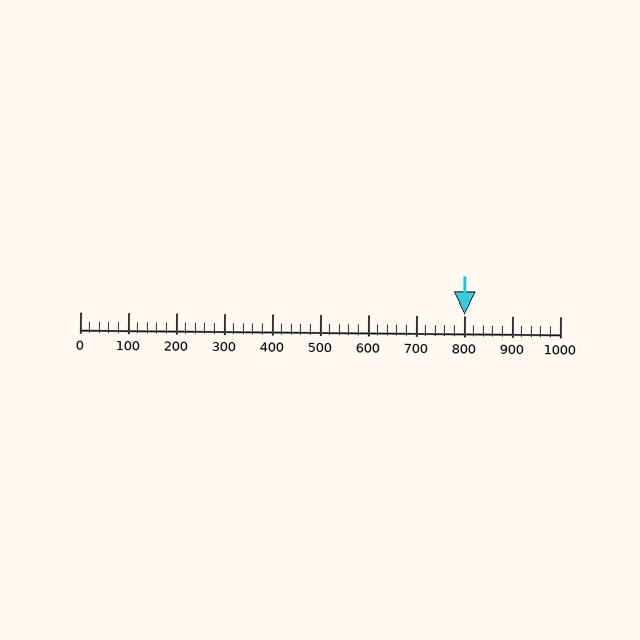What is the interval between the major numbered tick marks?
The major tick marks are spaced 100 units apart.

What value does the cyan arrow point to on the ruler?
The cyan arrow points to approximately 800.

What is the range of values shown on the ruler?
The ruler shows values from 0 to 1000.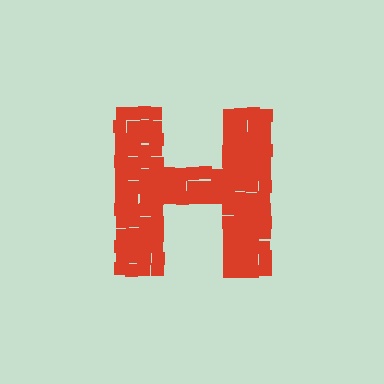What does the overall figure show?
The overall figure shows the letter H.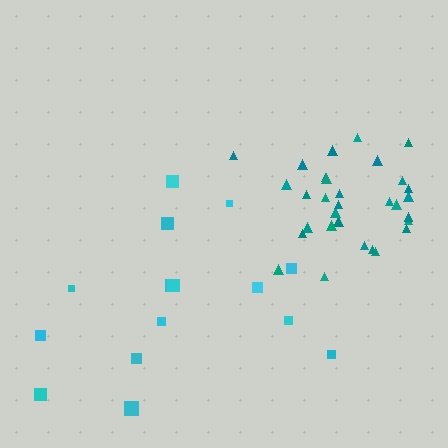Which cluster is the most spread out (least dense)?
Cyan.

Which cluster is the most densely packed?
Teal.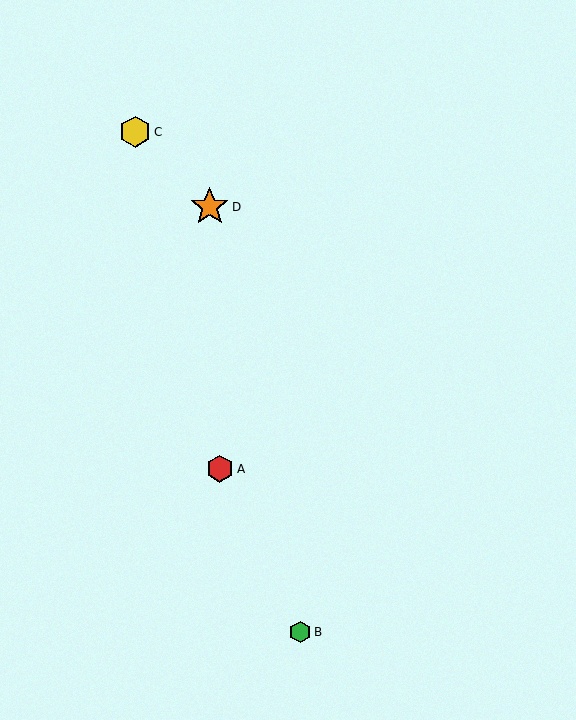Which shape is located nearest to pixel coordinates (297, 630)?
The green hexagon (labeled B) at (300, 632) is nearest to that location.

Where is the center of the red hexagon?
The center of the red hexagon is at (220, 469).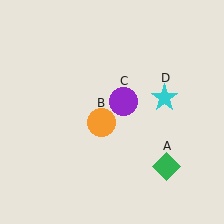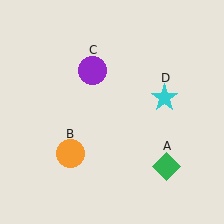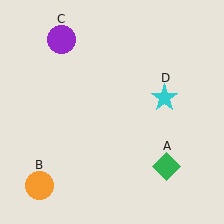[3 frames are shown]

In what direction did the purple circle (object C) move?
The purple circle (object C) moved up and to the left.